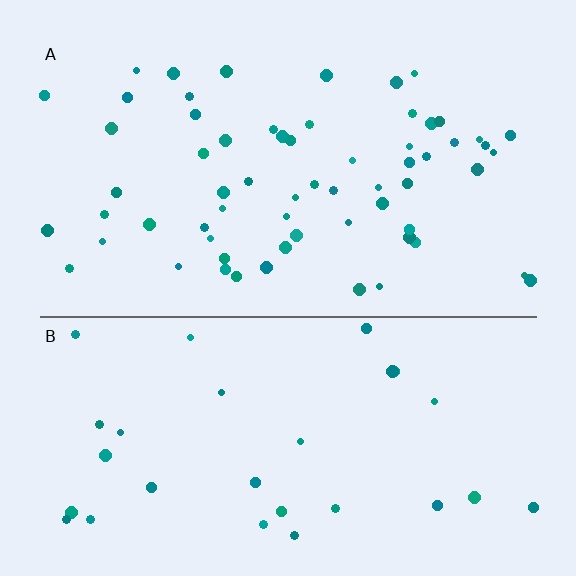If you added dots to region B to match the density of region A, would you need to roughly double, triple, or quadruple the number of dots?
Approximately double.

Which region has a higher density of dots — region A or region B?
A (the top).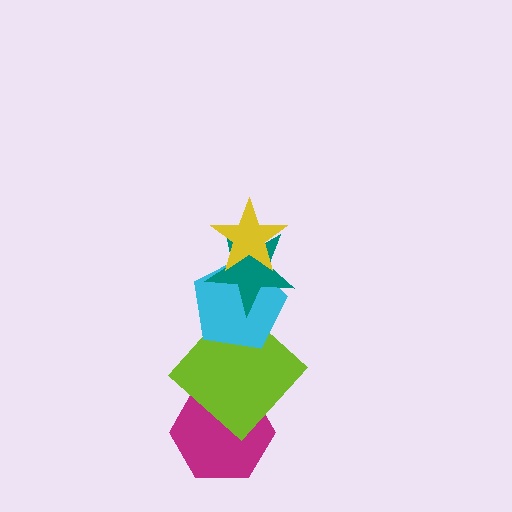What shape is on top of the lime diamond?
The cyan pentagon is on top of the lime diamond.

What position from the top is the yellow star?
The yellow star is 1st from the top.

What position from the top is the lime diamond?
The lime diamond is 4th from the top.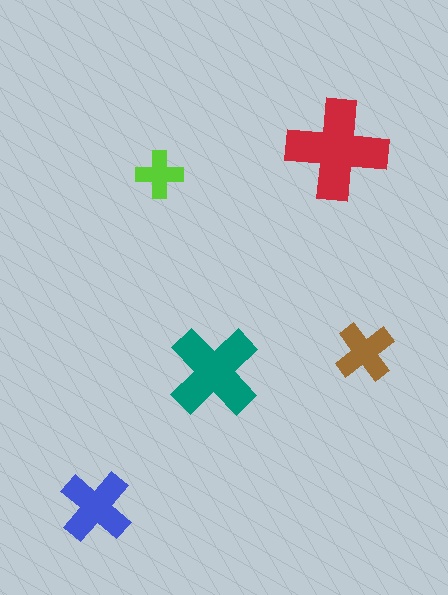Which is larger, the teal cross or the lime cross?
The teal one.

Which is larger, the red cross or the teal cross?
The red one.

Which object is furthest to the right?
The brown cross is rightmost.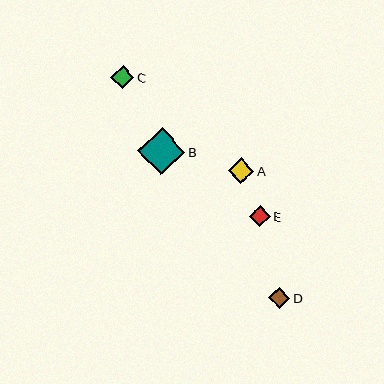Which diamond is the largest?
Diamond B is the largest with a size of approximately 47 pixels.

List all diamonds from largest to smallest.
From largest to smallest: B, A, C, D, E.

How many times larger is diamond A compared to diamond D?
Diamond A is approximately 1.2 times the size of diamond D.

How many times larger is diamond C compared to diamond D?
Diamond C is approximately 1.1 times the size of diamond D.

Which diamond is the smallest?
Diamond E is the smallest with a size of approximately 21 pixels.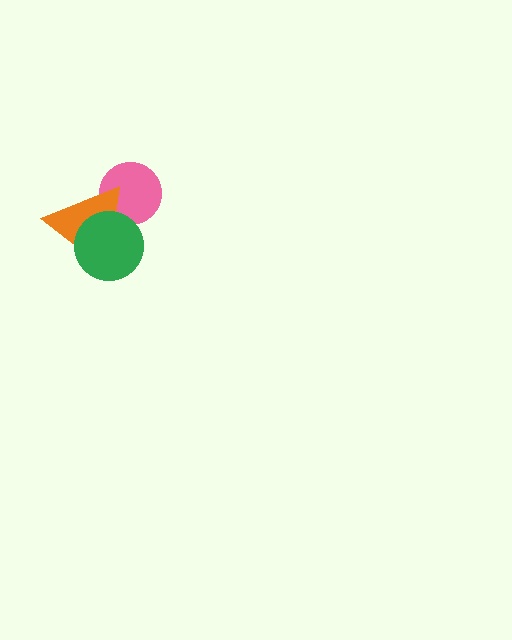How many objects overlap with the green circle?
2 objects overlap with the green circle.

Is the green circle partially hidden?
No, no other shape covers it.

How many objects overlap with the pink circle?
2 objects overlap with the pink circle.